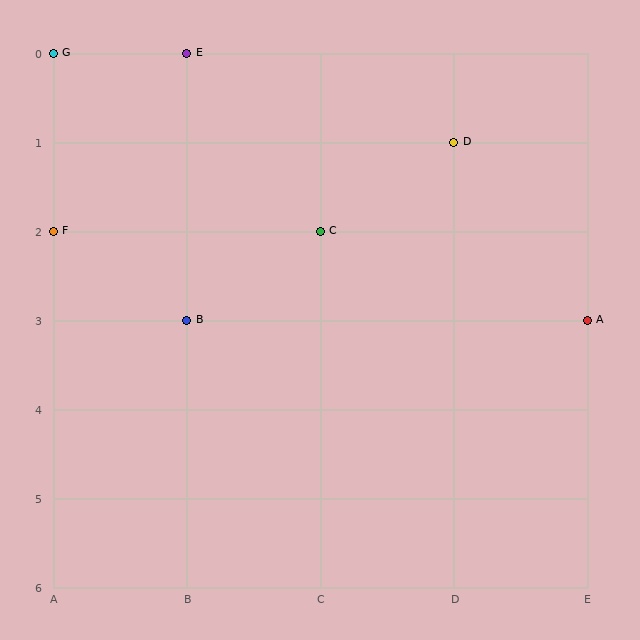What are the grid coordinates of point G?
Point G is at grid coordinates (A, 0).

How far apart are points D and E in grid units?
Points D and E are 2 columns and 1 row apart (about 2.2 grid units diagonally).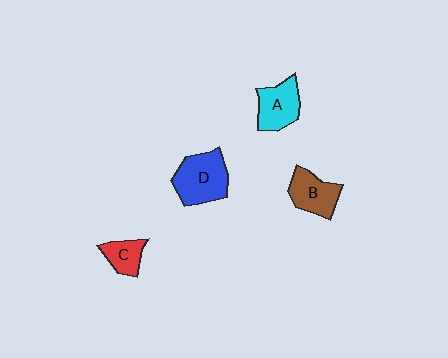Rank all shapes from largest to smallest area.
From largest to smallest: D (blue), A (cyan), B (brown), C (red).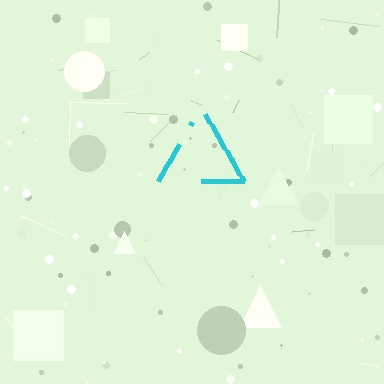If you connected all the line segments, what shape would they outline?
They would outline a triangle.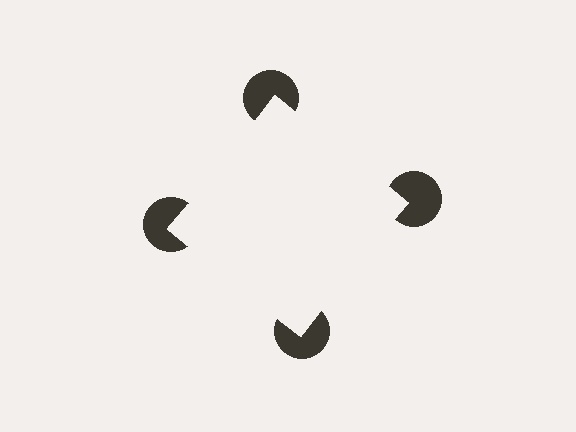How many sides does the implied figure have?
4 sides.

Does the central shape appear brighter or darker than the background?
It typically appears slightly brighter than the background, even though no actual brightness change is drawn.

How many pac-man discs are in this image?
There are 4 — one at each vertex of the illusory square.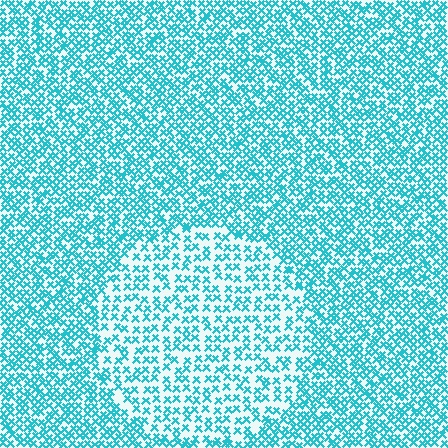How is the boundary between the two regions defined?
The boundary is defined by a change in element density (approximately 1.8x ratio). All elements are the same color, size, and shape.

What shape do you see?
I see a circle.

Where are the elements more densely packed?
The elements are more densely packed outside the circle boundary.